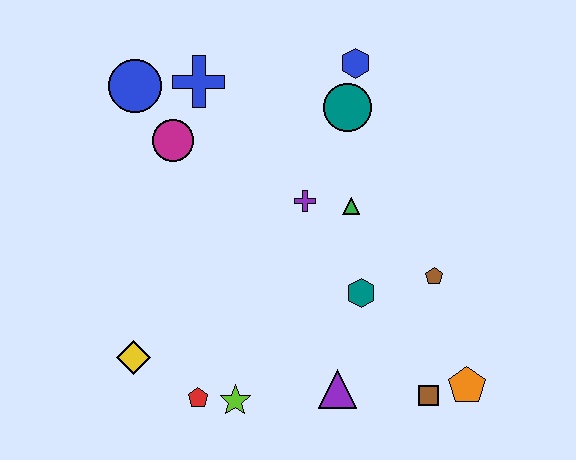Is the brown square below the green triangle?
Yes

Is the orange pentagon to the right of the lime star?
Yes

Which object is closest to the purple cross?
The green triangle is closest to the purple cross.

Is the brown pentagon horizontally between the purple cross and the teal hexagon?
No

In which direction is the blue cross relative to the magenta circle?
The blue cross is above the magenta circle.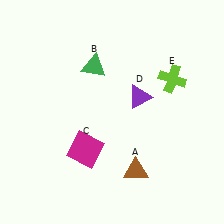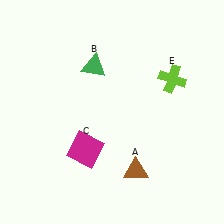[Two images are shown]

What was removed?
The purple triangle (D) was removed in Image 2.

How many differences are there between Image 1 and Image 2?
There is 1 difference between the two images.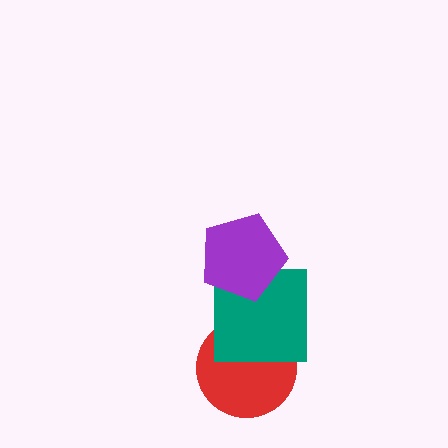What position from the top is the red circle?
The red circle is 3rd from the top.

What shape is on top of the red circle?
The teal square is on top of the red circle.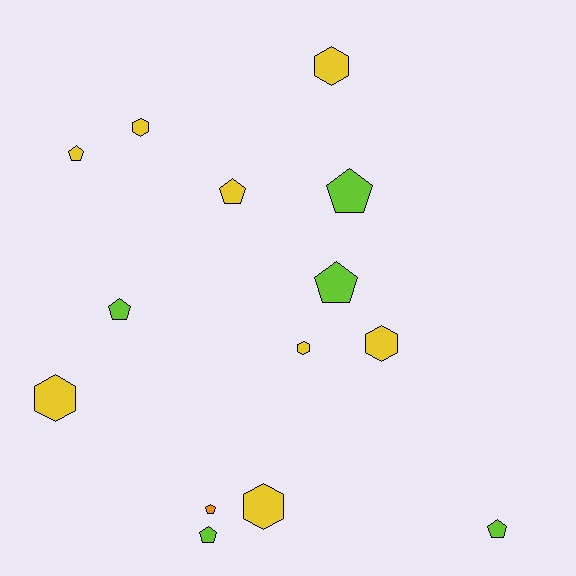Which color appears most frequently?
Yellow, with 8 objects.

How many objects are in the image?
There are 14 objects.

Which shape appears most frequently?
Pentagon, with 8 objects.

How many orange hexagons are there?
There are no orange hexagons.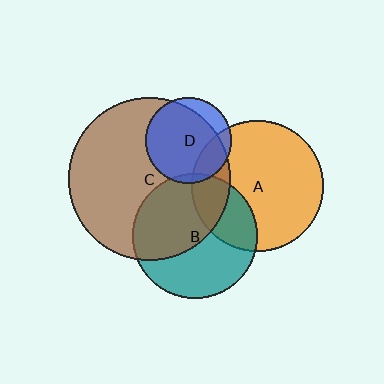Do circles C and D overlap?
Yes.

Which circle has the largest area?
Circle C (brown).